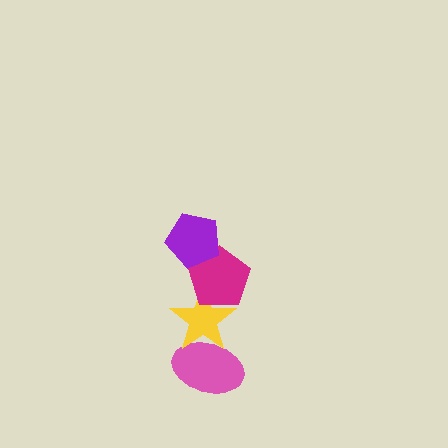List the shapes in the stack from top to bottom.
From top to bottom: the purple pentagon, the magenta pentagon, the yellow star, the pink ellipse.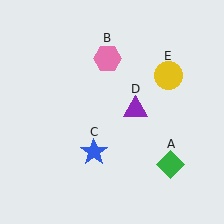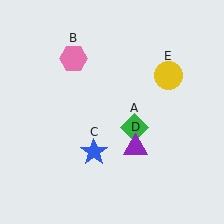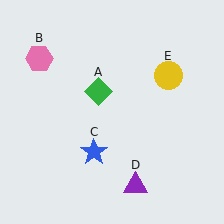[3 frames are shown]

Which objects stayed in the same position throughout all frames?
Blue star (object C) and yellow circle (object E) remained stationary.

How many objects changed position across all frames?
3 objects changed position: green diamond (object A), pink hexagon (object B), purple triangle (object D).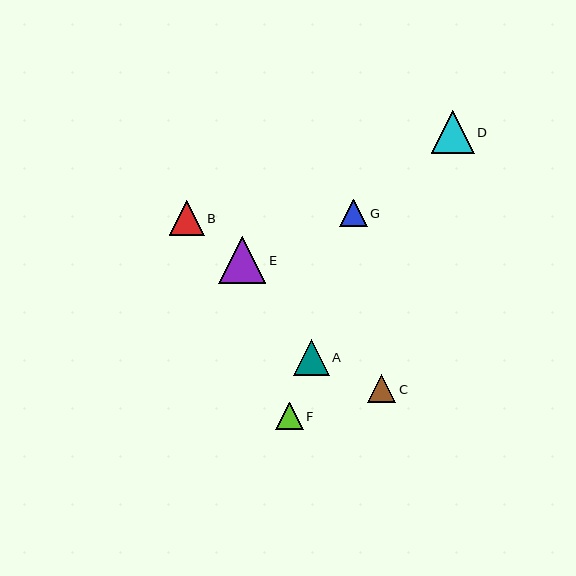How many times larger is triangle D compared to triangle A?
Triangle D is approximately 1.2 times the size of triangle A.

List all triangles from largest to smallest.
From largest to smallest: E, D, A, B, C, G, F.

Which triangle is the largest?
Triangle E is the largest with a size of approximately 47 pixels.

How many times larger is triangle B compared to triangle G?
Triangle B is approximately 1.2 times the size of triangle G.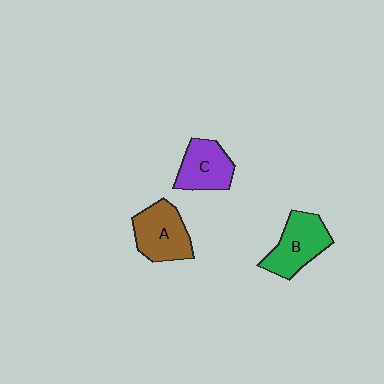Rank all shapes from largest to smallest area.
From largest to smallest: B (green), A (brown), C (purple).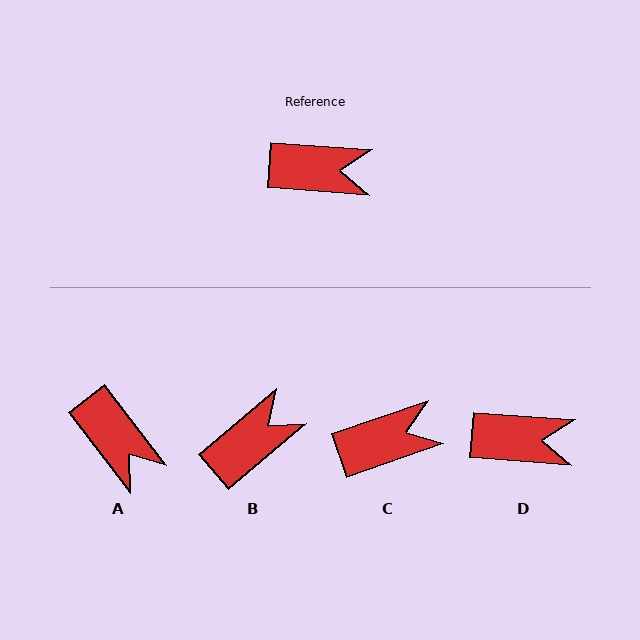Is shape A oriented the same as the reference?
No, it is off by about 48 degrees.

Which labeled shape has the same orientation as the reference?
D.